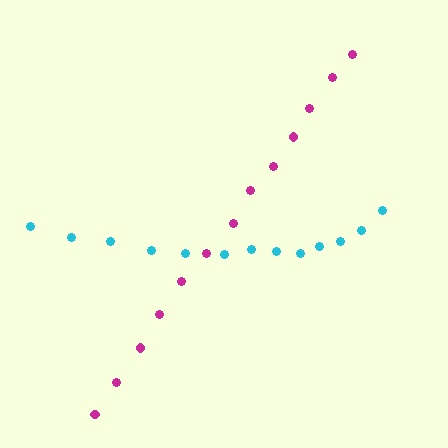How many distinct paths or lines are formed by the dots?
There are 2 distinct paths.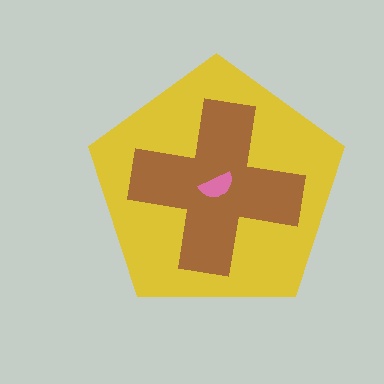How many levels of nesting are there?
3.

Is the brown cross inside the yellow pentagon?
Yes.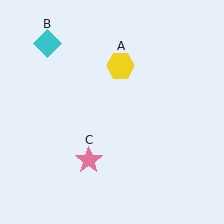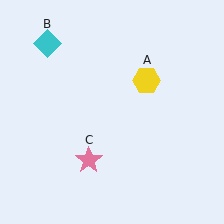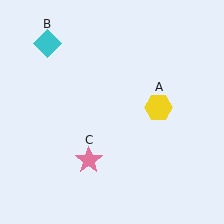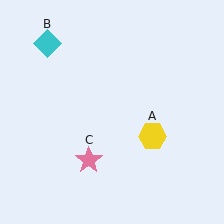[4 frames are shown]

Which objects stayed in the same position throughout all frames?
Cyan diamond (object B) and pink star (object C) remained stationary.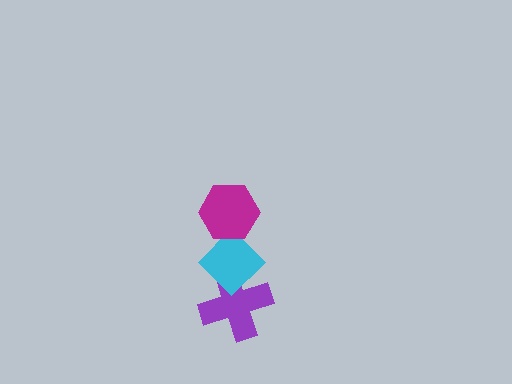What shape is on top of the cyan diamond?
The magenta hexagon is on top of the cyan diamond.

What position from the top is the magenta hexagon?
The magenta hexagon is 1st from the top.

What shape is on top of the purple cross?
The cyan diamond is on top of the purple cross.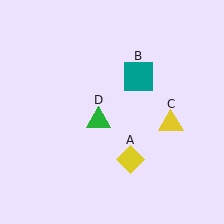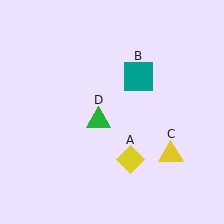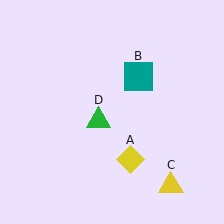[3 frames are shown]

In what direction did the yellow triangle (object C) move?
The yellow triangle (object C) moved down.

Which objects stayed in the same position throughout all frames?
Yellow diamond (object A) and teal square (object B) and green triangle (object D) remained stationary.